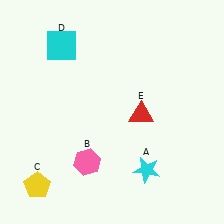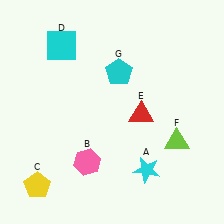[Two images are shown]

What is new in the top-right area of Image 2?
A cyan pentagon (G) was added in the top-right area of Image 2.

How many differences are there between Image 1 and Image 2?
There are 2 differences between the two images.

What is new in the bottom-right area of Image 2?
A lime triangle (F) was added in the bottom-right area of Image 2.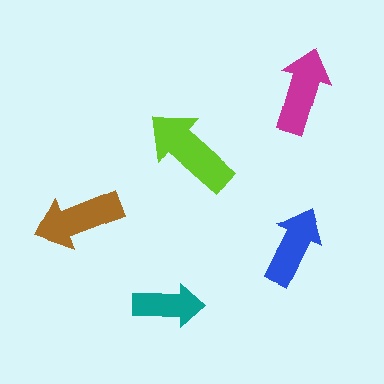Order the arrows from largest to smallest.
the lime one, the brown one, the magenta one, the blue one, the teal one.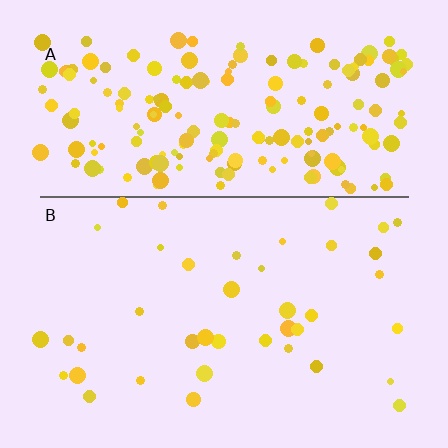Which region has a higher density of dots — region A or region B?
A (the top).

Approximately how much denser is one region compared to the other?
Approximately 4.9× — region A over region B.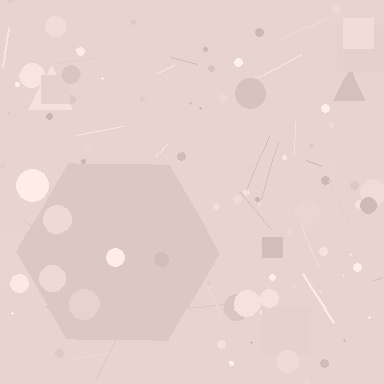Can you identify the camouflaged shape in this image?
The camouflaged shape is a hexagon.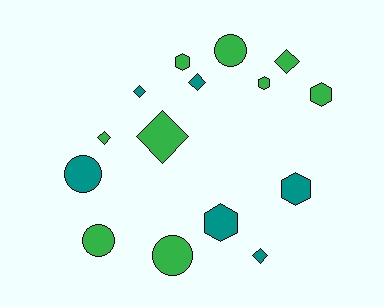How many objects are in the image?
There are 15 objects.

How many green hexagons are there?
There are 3 green hexagons.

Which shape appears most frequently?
Diamond, with 6 objects.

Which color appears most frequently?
Green, with 9 objects.